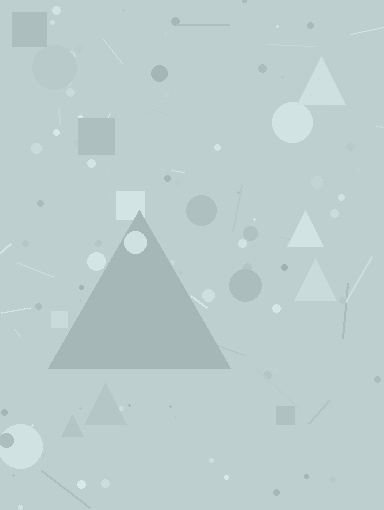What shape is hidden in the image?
A triangle is hidden in the image.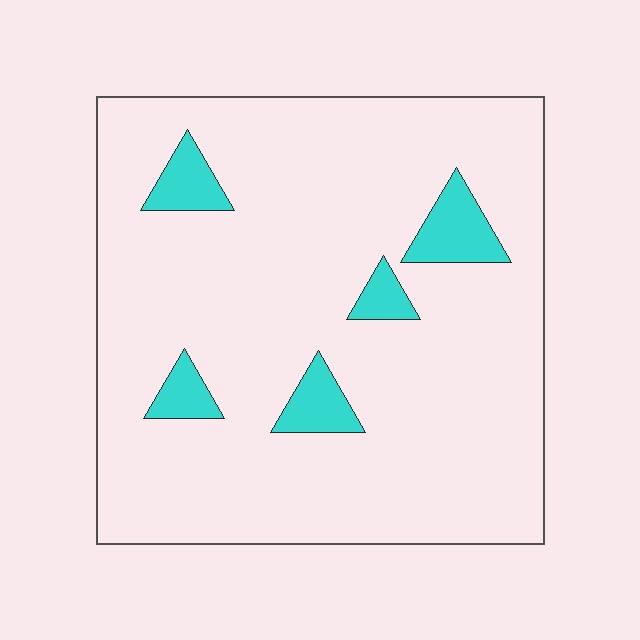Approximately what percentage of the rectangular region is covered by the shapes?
Approximately 10%.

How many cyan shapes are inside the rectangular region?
5.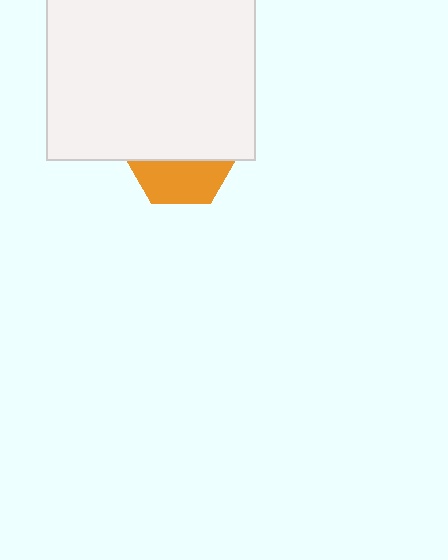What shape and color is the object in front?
The object in front is a white rectangle.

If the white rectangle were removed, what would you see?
You would see the complete orange hexagon.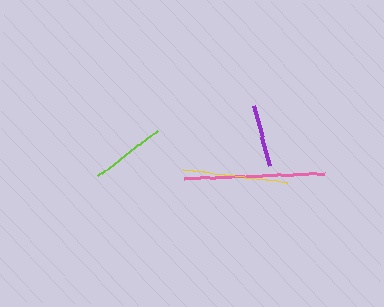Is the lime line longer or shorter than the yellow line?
The yellow line is longer than the lime line.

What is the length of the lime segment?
The lime segment is approximately 74 pixels long.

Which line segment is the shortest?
The purple line is the shortest at approximately 62 pixels.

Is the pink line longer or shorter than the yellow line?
The pink line is longer than the yellow line.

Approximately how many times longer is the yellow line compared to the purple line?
The yellow line is approximately 1.7 times the length of the purple line.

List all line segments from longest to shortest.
From longest to shortest: pink, yellow, lime, purple.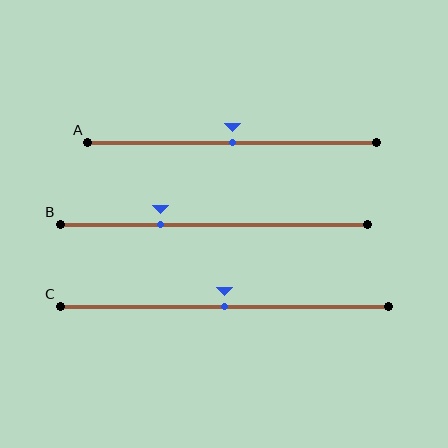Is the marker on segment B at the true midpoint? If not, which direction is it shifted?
No, the marker on segment B is shifted to the left by about 17% of the segment length.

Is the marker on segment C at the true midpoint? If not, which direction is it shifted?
Yes, the marker on segment C is at the true midpoint.